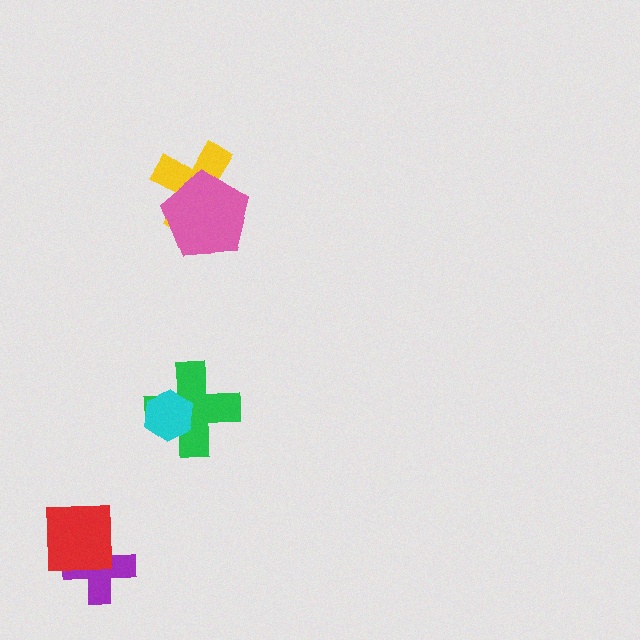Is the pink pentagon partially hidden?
No, no other shape covers it.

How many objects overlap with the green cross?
1 object overlaps with the green cross.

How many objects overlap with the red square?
1 object overlaps with the red square.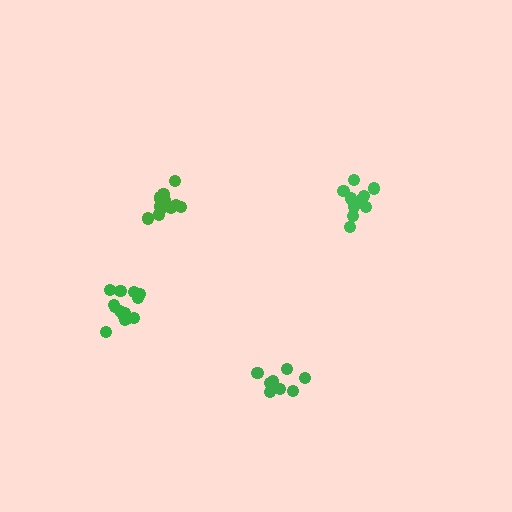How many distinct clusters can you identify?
There are 4 distinct clusters.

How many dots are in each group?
Group 1: 11 dots, Group 2: 14 dots, Group 3: 12 dots, Group 4: 9 dots (46 total).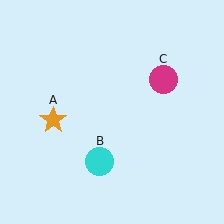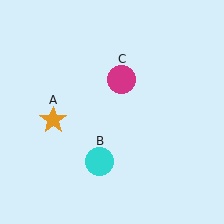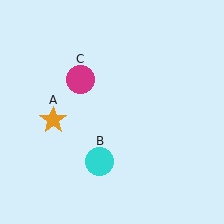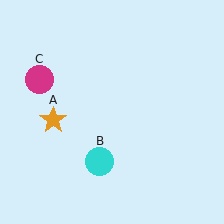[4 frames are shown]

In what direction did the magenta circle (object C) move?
The magenta circle (object C) moved left.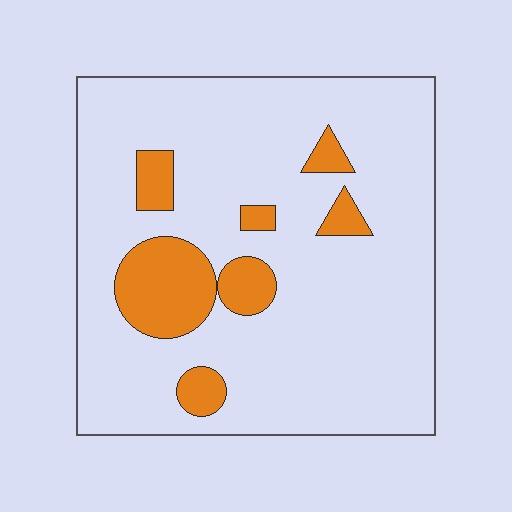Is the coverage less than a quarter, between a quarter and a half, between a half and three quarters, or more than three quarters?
Less than a quarter.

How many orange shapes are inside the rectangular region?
7.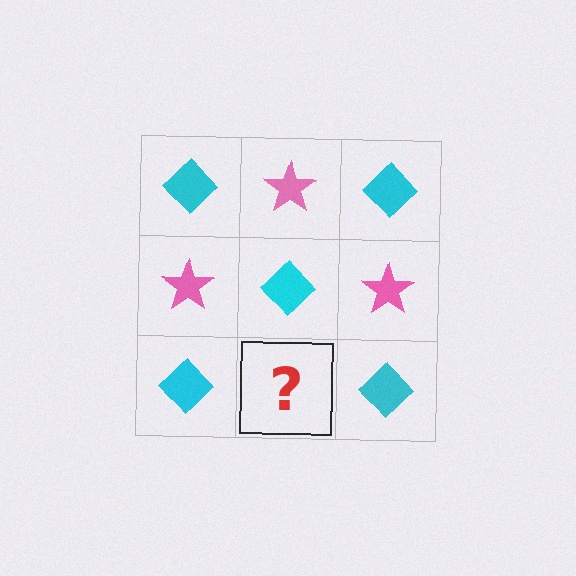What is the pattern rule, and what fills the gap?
The rule is that it alternates cyan diamond and pink star in a checkerboard pattern. The gap should be filled with a pink star.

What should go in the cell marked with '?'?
The missing cell should contain a pink star.